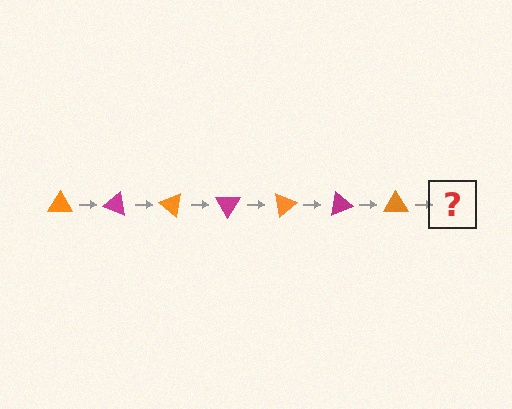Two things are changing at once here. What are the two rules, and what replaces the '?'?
The two rules are that it rotates 20 degrees each step and the color cycles through orange and magenta. The '?' should be a magenta triangle, rotated 140 degrees from the start.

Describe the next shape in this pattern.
It should be a magenta triangle, rotated 140 degrees from the start.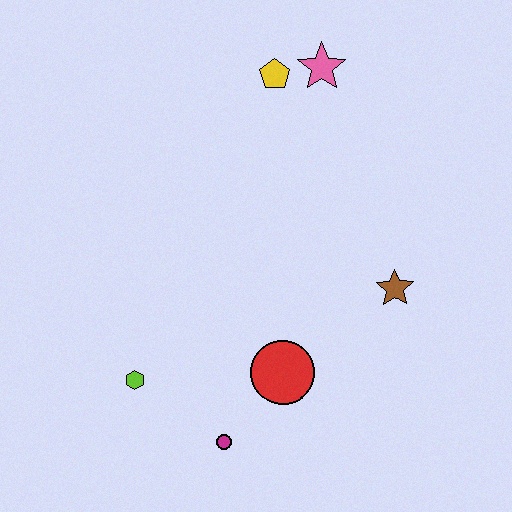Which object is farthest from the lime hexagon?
The pink star is farthest from the lime hexagon.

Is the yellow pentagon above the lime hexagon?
Yes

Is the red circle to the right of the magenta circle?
Yes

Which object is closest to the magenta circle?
The red circle is closest to the magenta circle.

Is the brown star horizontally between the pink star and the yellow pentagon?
No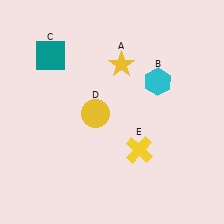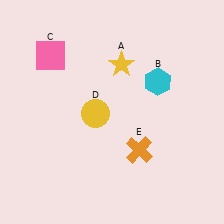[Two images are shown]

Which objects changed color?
C changed from teal to pink. E changed from yellow to orange.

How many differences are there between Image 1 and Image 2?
There are 2 differences between the two images.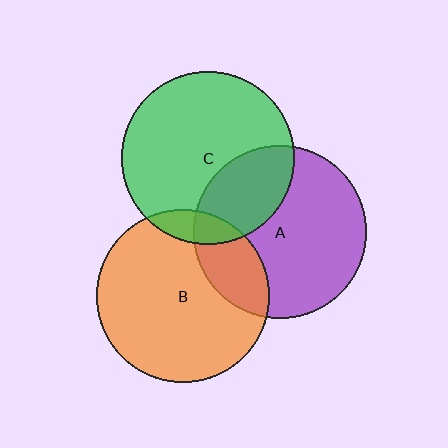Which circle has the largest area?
Circle A (purple).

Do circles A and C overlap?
Yes.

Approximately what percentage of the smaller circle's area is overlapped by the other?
Approximately 30%.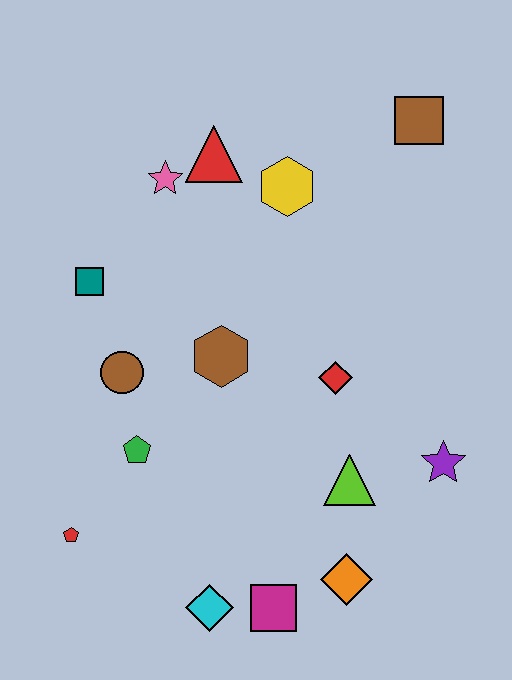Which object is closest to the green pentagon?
The brown circle is closest to the green pentagon.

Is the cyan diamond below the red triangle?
Yes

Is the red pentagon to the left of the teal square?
Yes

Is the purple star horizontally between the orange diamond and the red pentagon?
No